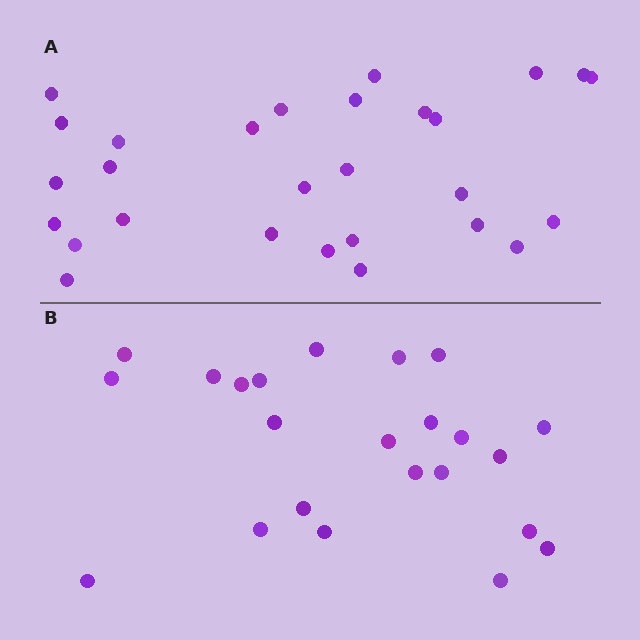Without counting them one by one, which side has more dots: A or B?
Region A (the top region) has more dots.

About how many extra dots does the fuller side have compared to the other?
Region A has about 5 more dots than region B.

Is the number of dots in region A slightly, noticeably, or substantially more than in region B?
Region A has only slightly more — the two regions are fairly close. The ratio is roughly 1.2 to 1.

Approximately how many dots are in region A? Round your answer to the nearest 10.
About 30 dots. (The exact count is 28, which rounds to 30.)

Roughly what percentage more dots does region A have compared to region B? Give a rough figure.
About 20% more.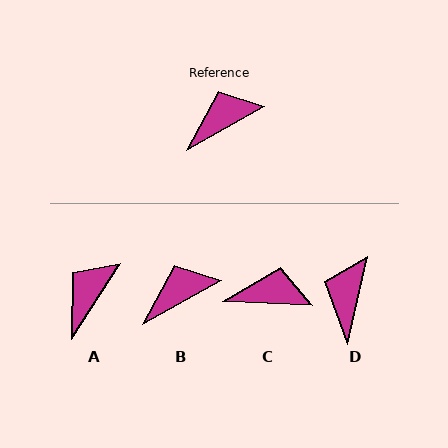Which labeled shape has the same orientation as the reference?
B.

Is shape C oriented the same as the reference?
No, it is off by about 32 degrees.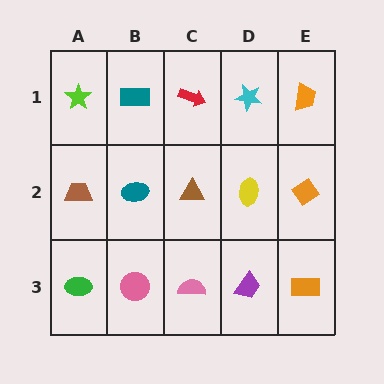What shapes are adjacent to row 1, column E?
An orange diamond (row 2, column E), a cyan star (row 1, column D).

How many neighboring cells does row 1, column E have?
2.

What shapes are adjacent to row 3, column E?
An orange diamond (row 2, column E), a purple trapezoid (row 3, column D).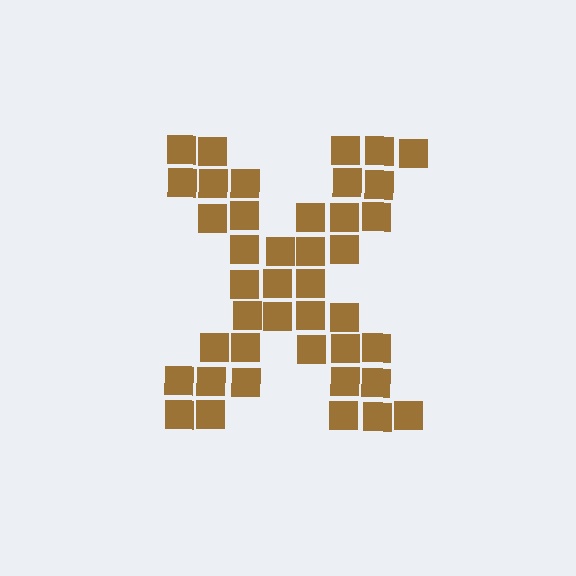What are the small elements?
The small elements are squares.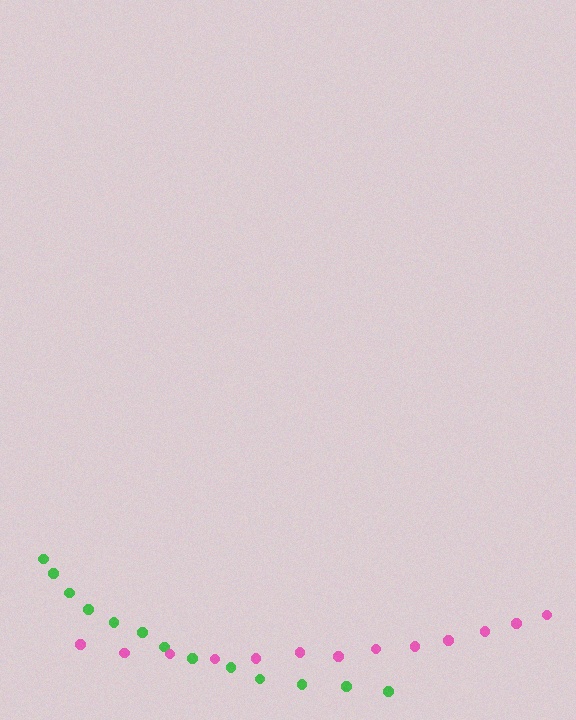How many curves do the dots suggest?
There are 2 distinct paths.